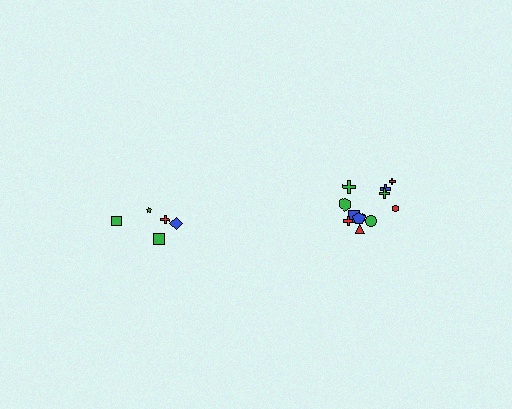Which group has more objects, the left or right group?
The right group.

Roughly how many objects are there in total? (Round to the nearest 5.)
Roughly 15 objects in total.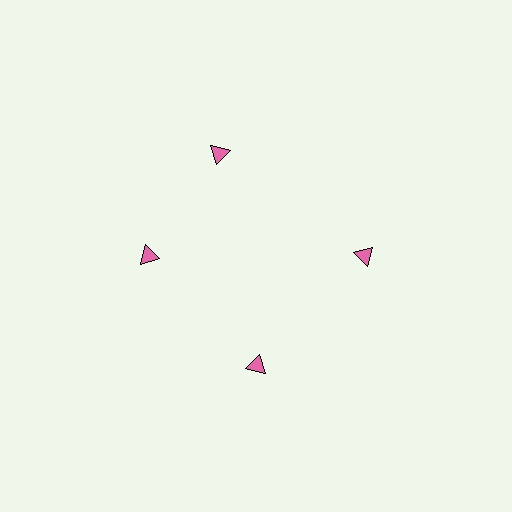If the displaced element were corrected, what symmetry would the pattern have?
It would have 4-fold rotational symmetry — the pattern would map onto itself every 90 degrees.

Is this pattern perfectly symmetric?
No. The 4 pink triangles are arranged in a ring, but one element near the 12 o'clock position is rotated out of alignment along the ring, breaking the 4-fold rotational symmetry.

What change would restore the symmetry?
The symmetry would be restored by rotating it back into even spacing with its neighbors so that all 4 triangles sit at equal angles and equal distance from the center.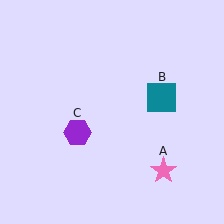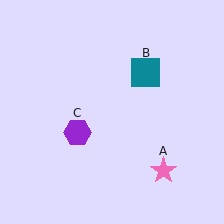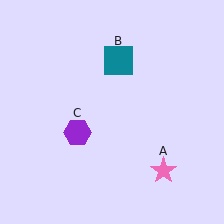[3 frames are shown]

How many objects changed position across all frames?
1 object changed position: teal square (object B).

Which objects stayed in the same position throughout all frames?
Pink star (object A) and purple hexagon (object C) remained stationary.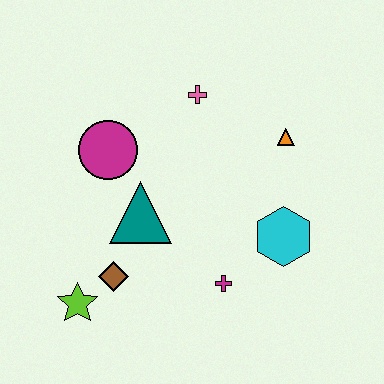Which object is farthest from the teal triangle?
The orange triangle is farthest from the teal triangle.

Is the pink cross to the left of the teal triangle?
No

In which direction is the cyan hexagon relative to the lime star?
The cyan hexagon is to the right of the lime star.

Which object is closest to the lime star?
The brown diamond is closest to the lime star.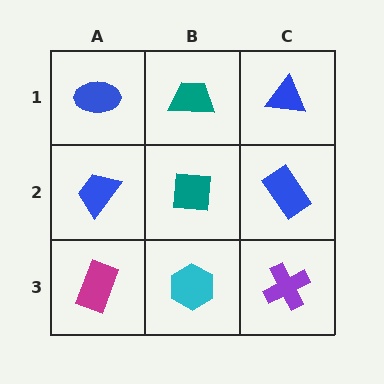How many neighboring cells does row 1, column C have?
2.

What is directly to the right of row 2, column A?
A teal square.